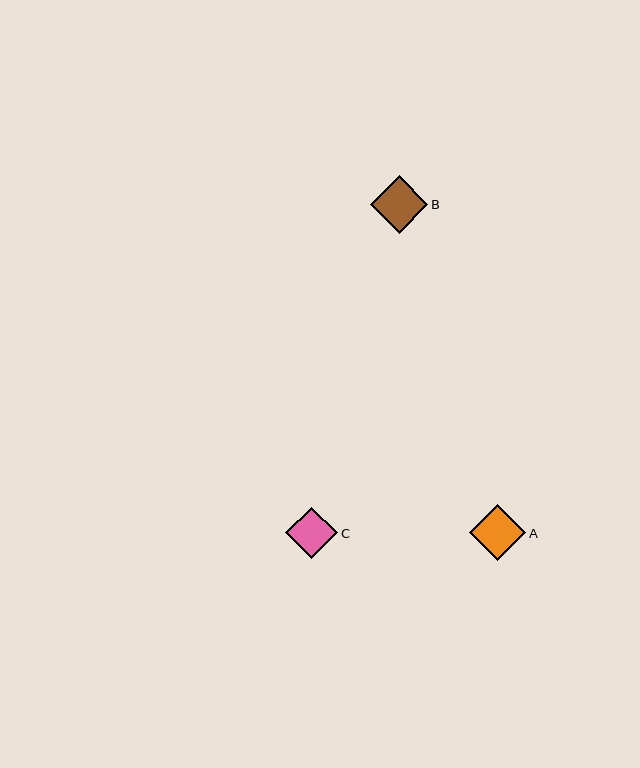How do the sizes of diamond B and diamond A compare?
Diamond B and diamond A are approximately the same size.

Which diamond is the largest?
Diamond B is the largest with a size of approximately 57 pixels.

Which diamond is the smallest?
Diamond C is the smallest with a size of approximately 52 pixels.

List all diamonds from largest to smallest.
From largest to smallest: B, A, C.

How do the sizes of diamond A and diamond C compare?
Diamond A and diamond C are approximately the same size.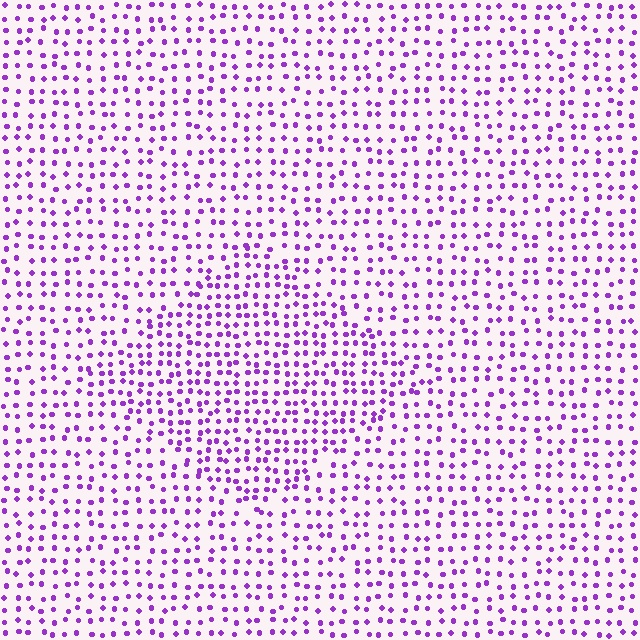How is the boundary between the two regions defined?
The boundary is defined by a change in element density (approximately 1.5x ratio). All elements are the same color, size, and shape.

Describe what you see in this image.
The image contains small purple elements arranged at two different densities. A diamond-shaped region is visible where the elements are more densely packed than the surrounding area.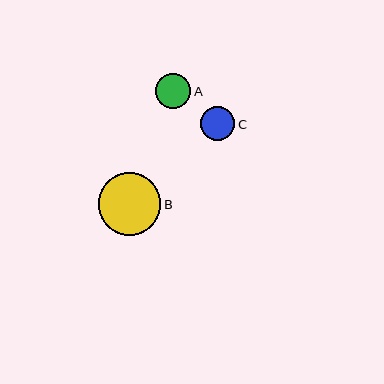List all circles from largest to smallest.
From largest to smallest: B, A, C.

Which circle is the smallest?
Circle C is the smallest with a size of approximately 34 pixels.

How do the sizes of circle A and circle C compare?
Circle A and circle C are approximately the same size.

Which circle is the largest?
Circle B is the largest with a size of approximately 63 pixels.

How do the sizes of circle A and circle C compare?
Circle A and circle C are approximately the same size.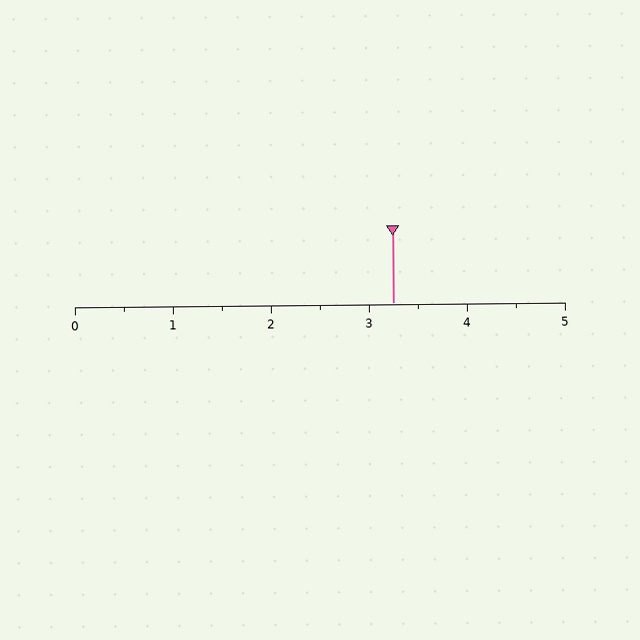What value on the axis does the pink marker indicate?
The marker indicates approximately 3.2.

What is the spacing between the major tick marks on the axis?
The major ticks are spaced 1 apart.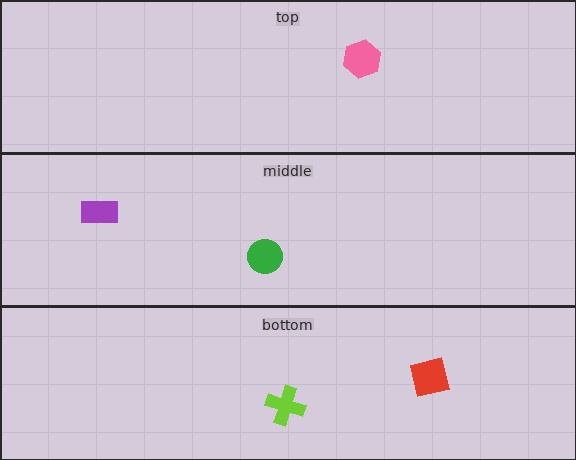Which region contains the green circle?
The middle region.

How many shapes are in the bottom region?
2.